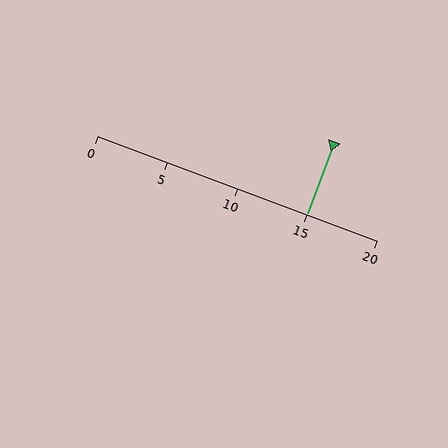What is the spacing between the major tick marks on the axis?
The major ticks are spaced 5 apart.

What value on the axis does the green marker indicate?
The marker indicates approximately 15.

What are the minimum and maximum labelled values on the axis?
The axis runs from 0 to 20.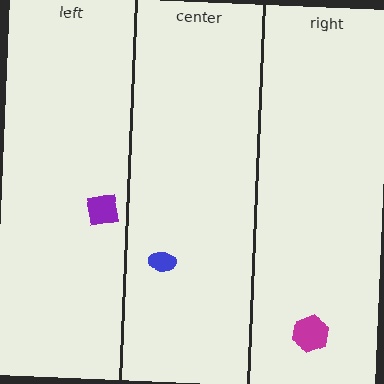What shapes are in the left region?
The purple square.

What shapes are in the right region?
The magenta hexagon.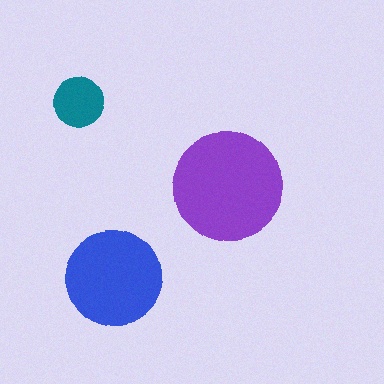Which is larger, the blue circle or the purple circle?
The purple one.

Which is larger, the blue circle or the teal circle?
The blue one.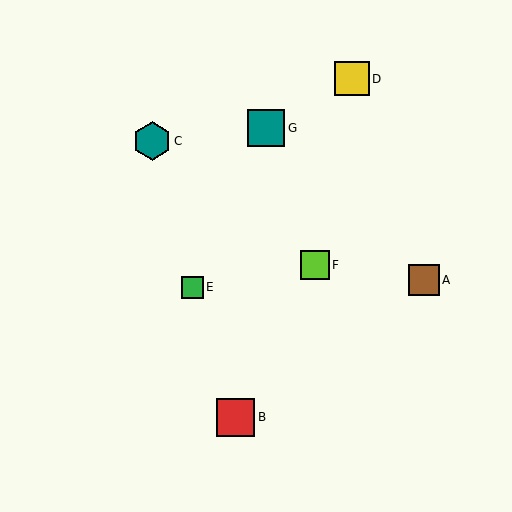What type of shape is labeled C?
Shape C is a teal hexagon.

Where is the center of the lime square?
The center of the lime square is at (315, 265).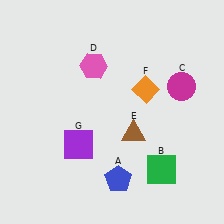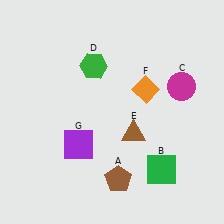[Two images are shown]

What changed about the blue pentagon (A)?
In Image 1, A is blue. In Image 2, it changed to brown.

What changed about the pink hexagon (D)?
In Image 1, D is pink. In Image 2, it changed to green.